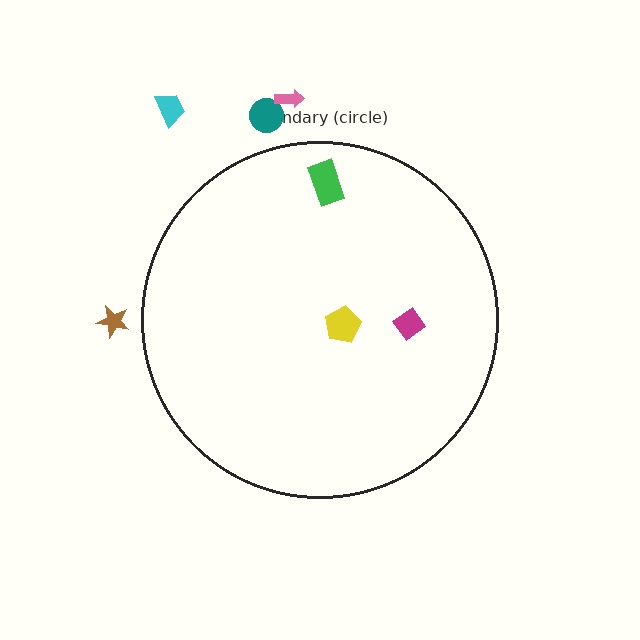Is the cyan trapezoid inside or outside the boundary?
Outside.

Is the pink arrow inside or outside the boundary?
Outside.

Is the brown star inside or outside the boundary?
Outside.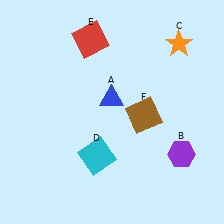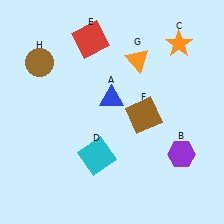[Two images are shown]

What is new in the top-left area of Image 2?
A brown circle (H) was added in the top-left area of Image 2.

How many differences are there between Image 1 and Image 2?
There are 2 differences between the two images.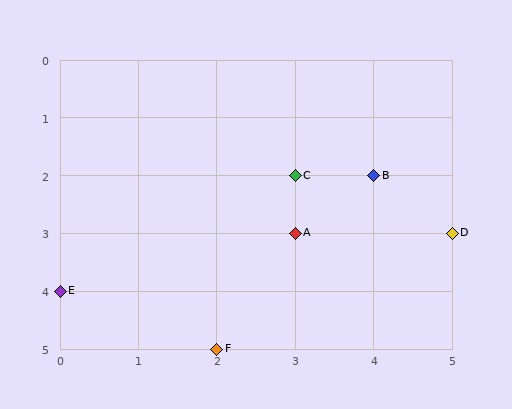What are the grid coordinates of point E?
Point E is at grid coordinates (0, 4).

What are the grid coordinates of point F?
Point F is at grid coordinates (2, 5).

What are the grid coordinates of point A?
Point A is at grid coordinates (3, 3).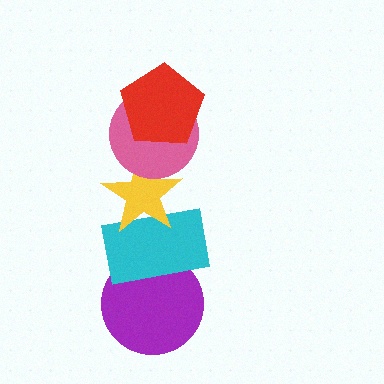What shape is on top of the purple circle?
The cyan rectangle is on top of the purple circle.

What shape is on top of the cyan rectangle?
The yellow star is on top of the cyan rectangle.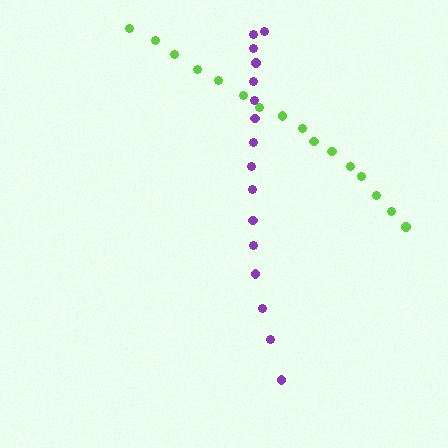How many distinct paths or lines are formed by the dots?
There are 2 distinct paths.